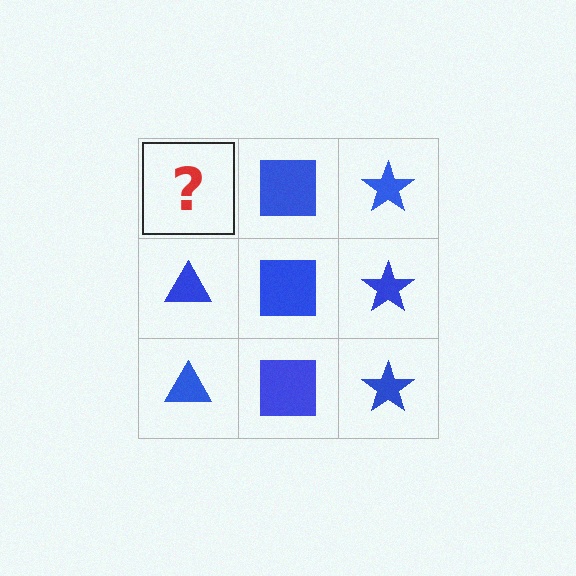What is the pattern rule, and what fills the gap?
The rule is that each column has a consistent shape. The gap should be filled with a blue triangle.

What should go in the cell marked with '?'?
The missing cell should contain a blue triangle.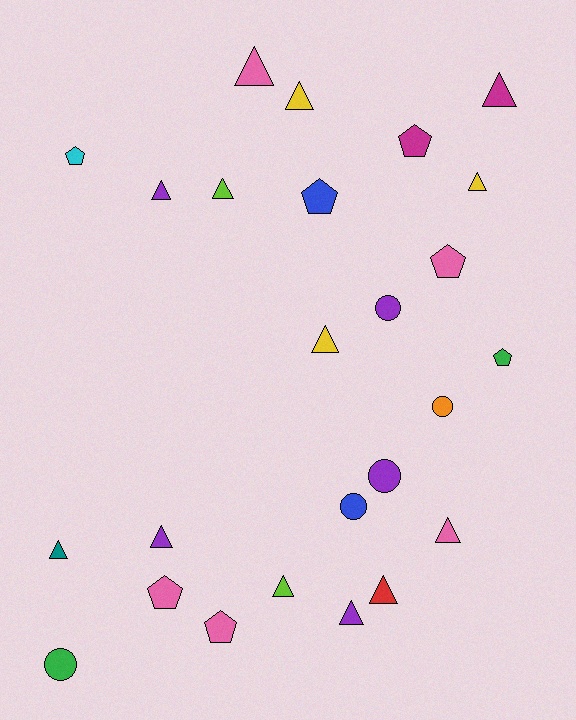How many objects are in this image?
There are 25 objects.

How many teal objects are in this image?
There is 1 teal object.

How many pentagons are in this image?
There are 7 pentagons.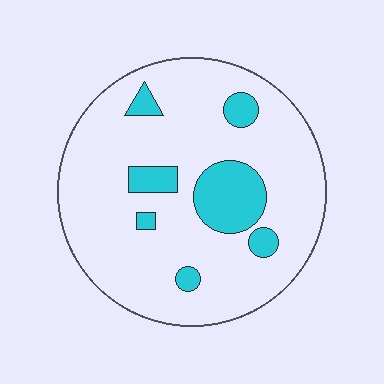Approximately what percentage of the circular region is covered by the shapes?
Approximately 15%.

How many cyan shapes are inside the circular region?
7.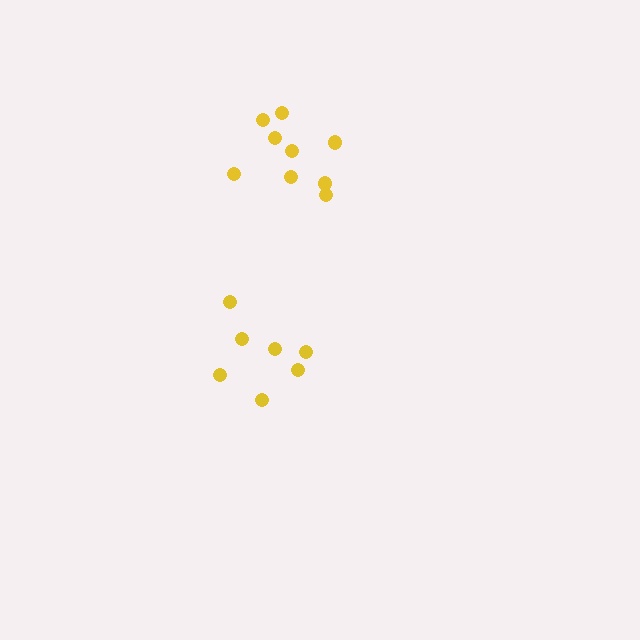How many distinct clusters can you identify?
There are 2 distinct clusters.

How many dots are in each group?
Group 1: 9 dots, Group 2: 7 dots (16 total).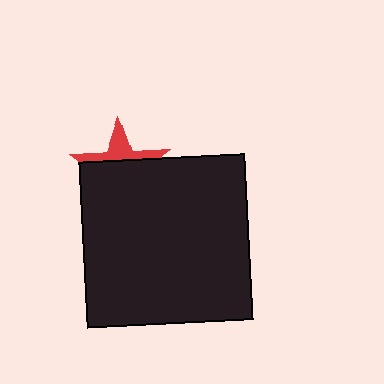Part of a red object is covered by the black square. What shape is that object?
It is a star.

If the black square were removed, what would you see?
You would see the complete red star.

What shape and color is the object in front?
The object in front is a black square.